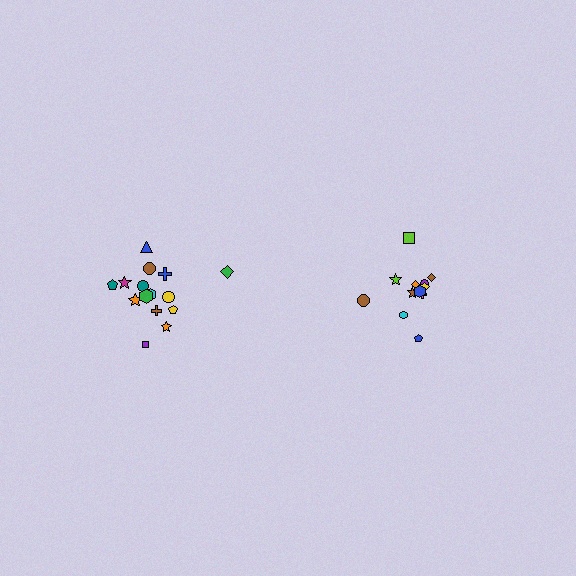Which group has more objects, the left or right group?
The left group.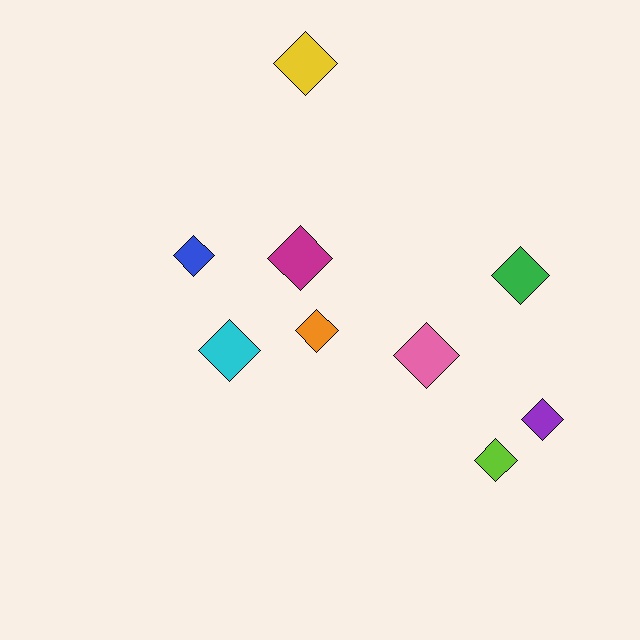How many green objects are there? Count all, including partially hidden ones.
There is 1 green object.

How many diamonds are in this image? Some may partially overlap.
There are 9 diamonds.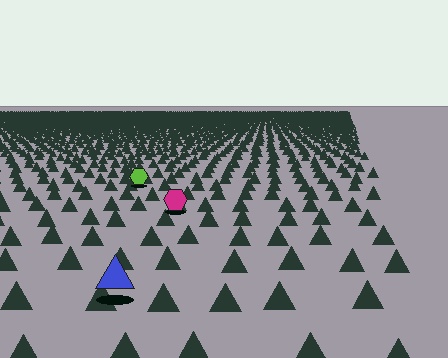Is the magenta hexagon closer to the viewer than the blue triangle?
No. The blue triangle is closer — you can tell from the texture gradient: the ground texture is coarser near it.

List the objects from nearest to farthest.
From nearest to farthest: the blue triangle, the magenta hexagon, the lime hexagon.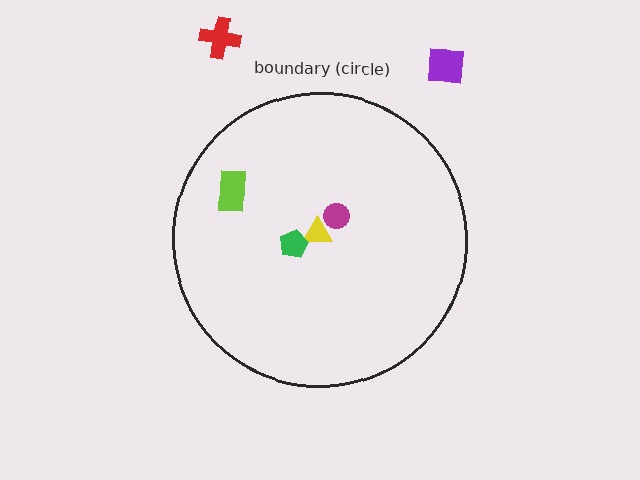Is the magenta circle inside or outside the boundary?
Inside.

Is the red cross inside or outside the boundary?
Outside.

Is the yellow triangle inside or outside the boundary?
Inside.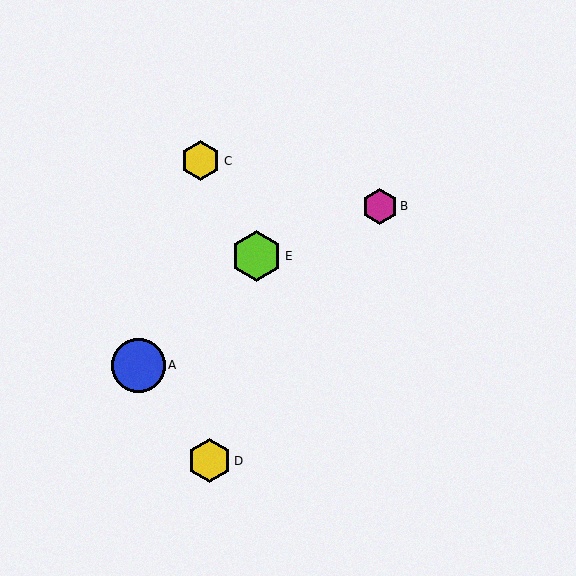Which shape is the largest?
The blue circle (labeled A) is the largest.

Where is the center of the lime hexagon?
The center of the lime hexagon is at (256, 256).